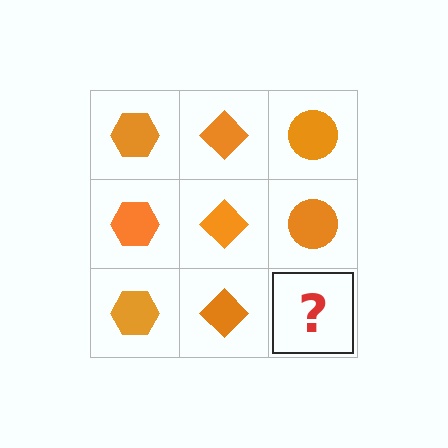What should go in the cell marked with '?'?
The missing cell should contain an orange circle.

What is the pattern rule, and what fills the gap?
The rule is that each column has a consistent shape. The gap should be filled with an orange circle.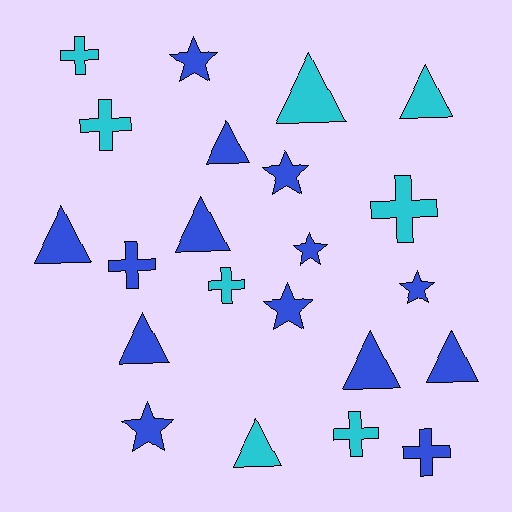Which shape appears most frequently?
Triangle, with 9 objects.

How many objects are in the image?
There are 22 objects.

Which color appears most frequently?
Blue, with 14 objects.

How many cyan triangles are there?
There are 3 cyan triangles.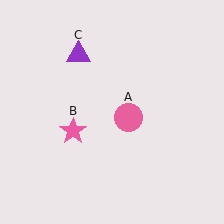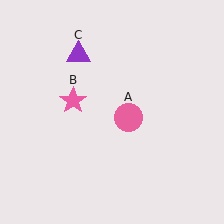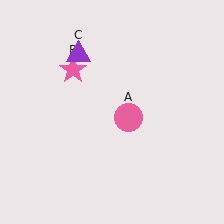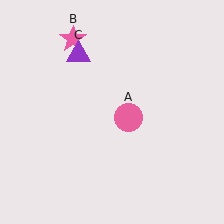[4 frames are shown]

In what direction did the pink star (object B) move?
The pink star (object B) moved up.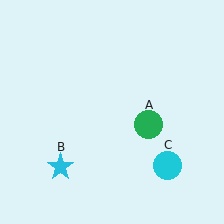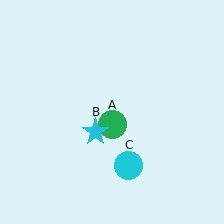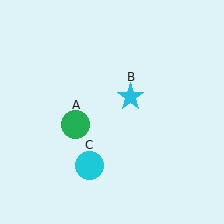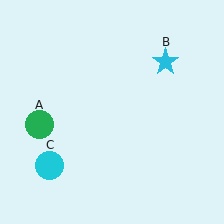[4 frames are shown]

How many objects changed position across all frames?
3 objects changed position: green circle (object A), cyan star (object B), cyan circle (object C).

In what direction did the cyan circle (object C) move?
The cyan circle (object C) moved left.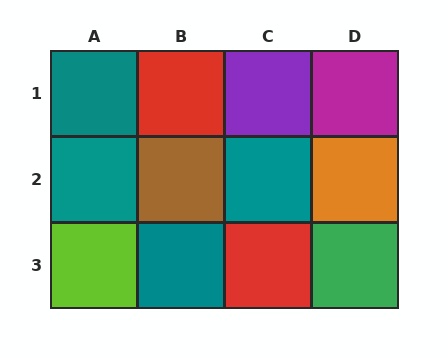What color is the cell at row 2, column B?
Brown.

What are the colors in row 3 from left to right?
Lime, teal, red, green.